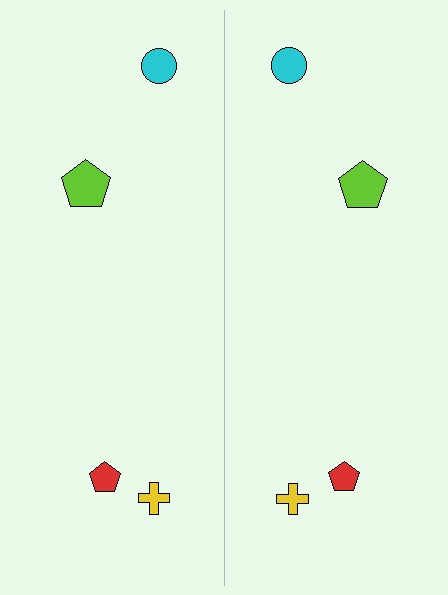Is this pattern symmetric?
Yes, this pattern has bilateral (reflection) symmetry.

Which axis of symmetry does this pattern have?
The pattern has a vertical axis of symmetry running through the center of the image.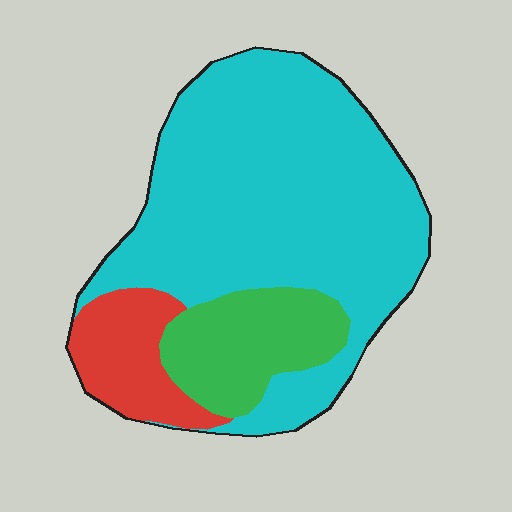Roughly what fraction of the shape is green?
Green covers about 15% of the shape.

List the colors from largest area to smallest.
From largest to smallest: cyan, green, red.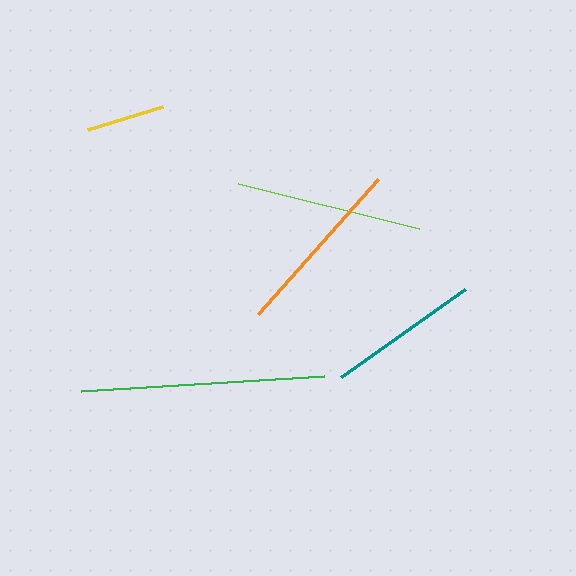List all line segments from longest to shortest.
From longest to shortest: green, lime, orange, teal, yellow.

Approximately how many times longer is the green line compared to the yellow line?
The green line is approximately 3.1 times the length of the yellow line.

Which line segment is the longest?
The green line is the longest at approximately 244 pixels.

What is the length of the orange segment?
The orange segment is approximately 181 pixels long.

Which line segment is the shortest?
The yellow line is the shortest at approximately 78 pixels.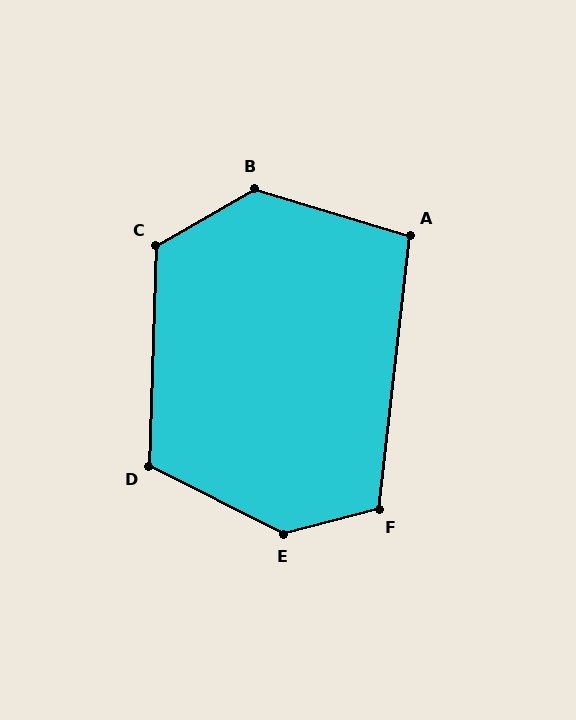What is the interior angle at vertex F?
Approximately 111 degrees (obtuse).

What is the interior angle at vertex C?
Approximately 122 degrees (obtuse).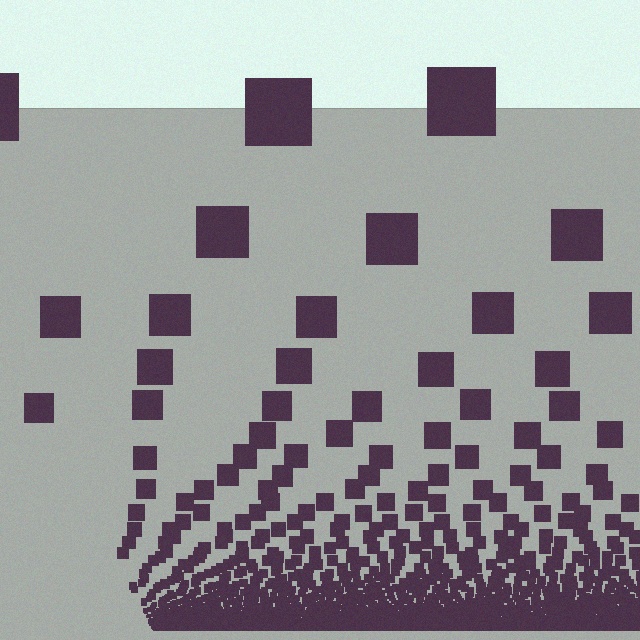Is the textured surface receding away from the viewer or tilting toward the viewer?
The surface appears to tilt toward the viewer. Texture elements get larger and sparser toward the top.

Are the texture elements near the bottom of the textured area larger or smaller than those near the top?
Smaller. The gradient is inverted — elements near the bottom are smaller and denser.